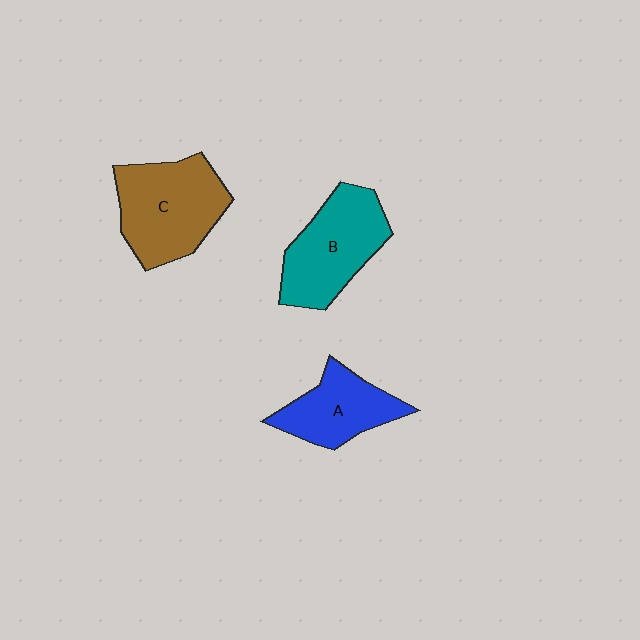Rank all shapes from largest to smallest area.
From largest to smallest: C (brown), B (teal), A (blue).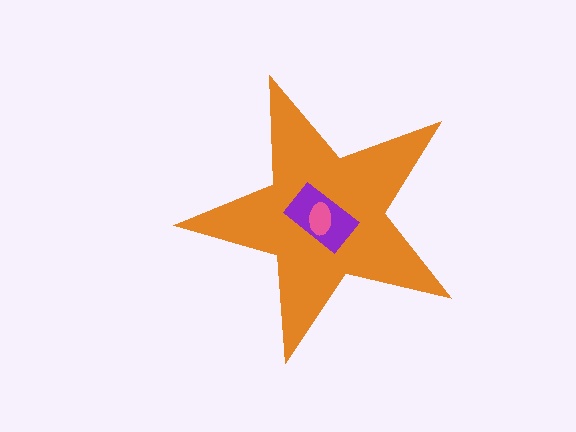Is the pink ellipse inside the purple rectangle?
Yes.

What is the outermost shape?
The orange star.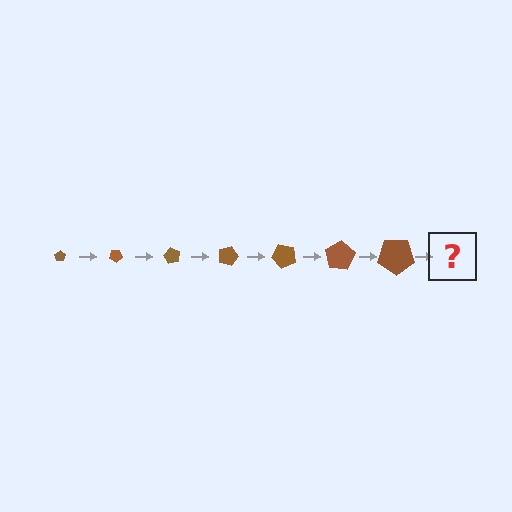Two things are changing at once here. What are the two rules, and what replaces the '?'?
The two rules are that the pentagon grows larger each step and it rotates 30 degrees each step. The '?' should be a pentagon, larger than the previous one and rotated 210 degrees from the start.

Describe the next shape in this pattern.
It should be a pentagon, larger than the previous one and rotated 210 degrees from the start.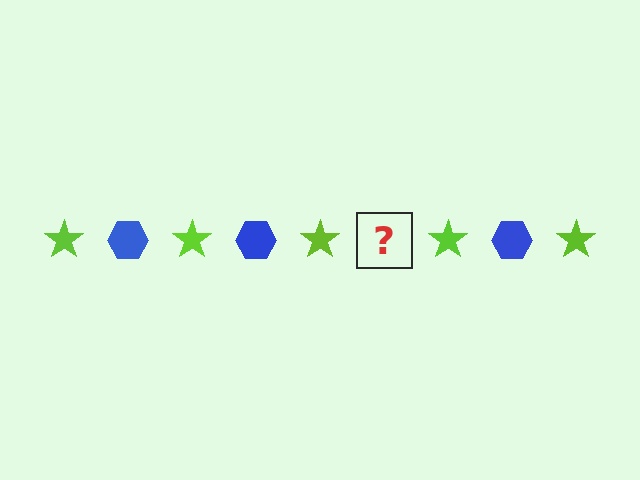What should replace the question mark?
The question mark should be replaced with a blue hexagon.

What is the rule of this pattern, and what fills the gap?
The rule is that the pattern alternates between lime star and blue hexagon. The gap should be filled with a blue hexagon.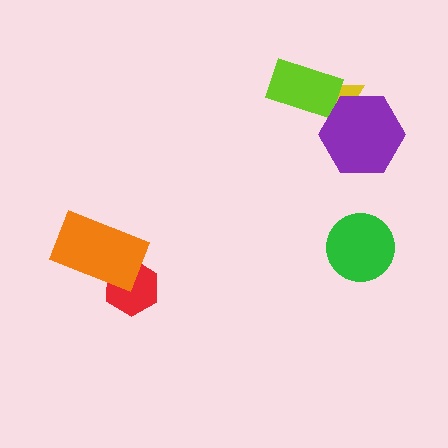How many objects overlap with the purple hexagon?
1 object overlaps with the purple hexagon.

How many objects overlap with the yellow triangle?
2 objects overlap with the yellow triangle.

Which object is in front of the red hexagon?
The orange rectangle is in front of the red hexagon.